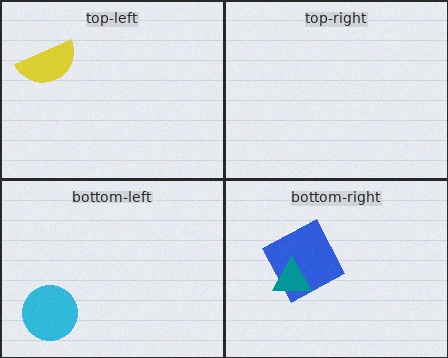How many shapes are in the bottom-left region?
1.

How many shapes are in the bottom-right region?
2.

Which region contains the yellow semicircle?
The top-left region.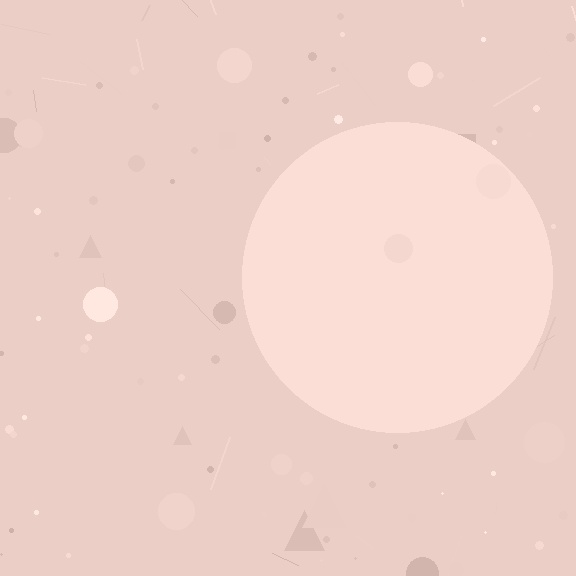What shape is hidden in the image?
A circle is hidden in the image.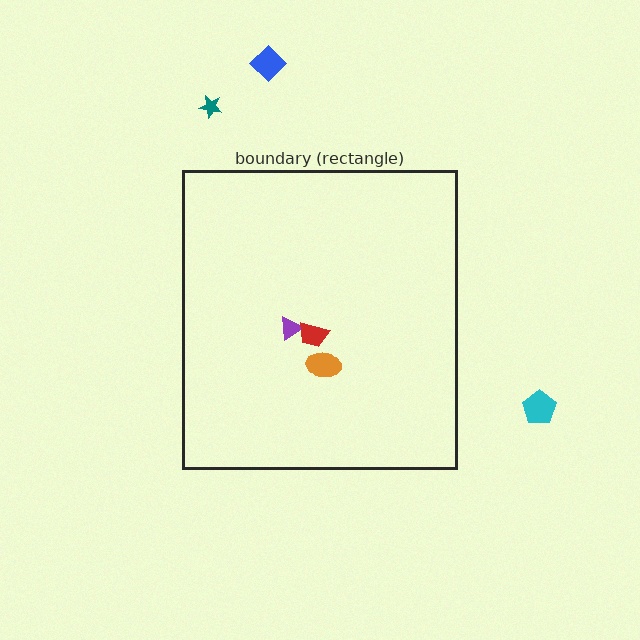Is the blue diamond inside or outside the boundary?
Outside.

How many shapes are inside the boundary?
3 inside, 3 outside.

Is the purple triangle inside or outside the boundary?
Inside.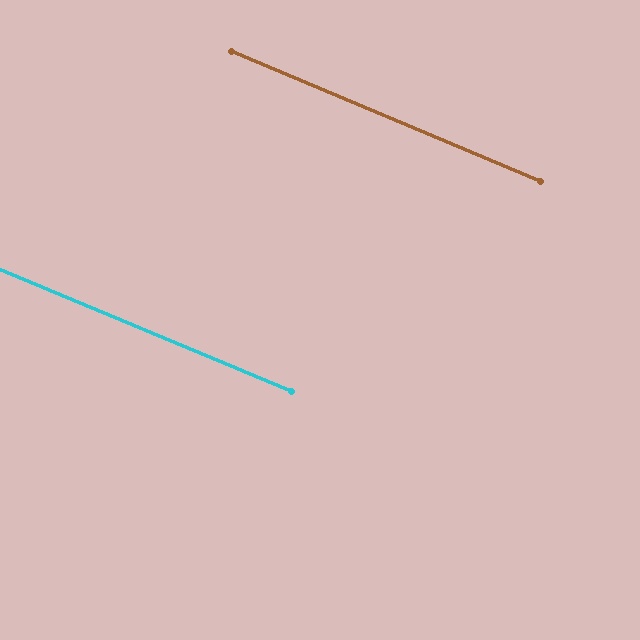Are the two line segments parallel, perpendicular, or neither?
Parallel — their directions differ by only 0.2°.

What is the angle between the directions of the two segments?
Approximately 0 degrees.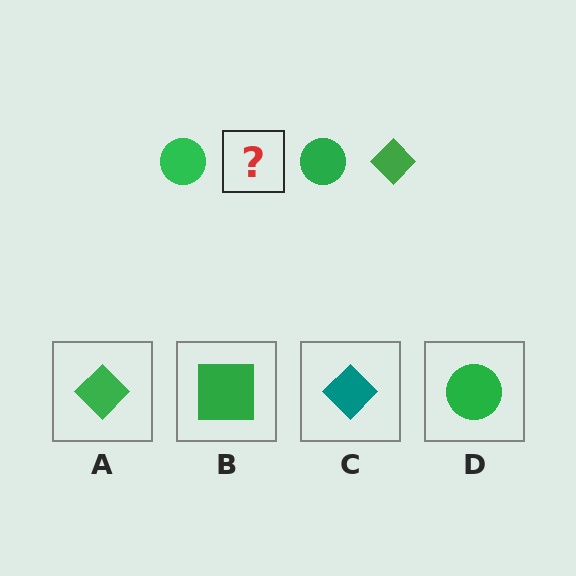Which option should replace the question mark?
Option A.